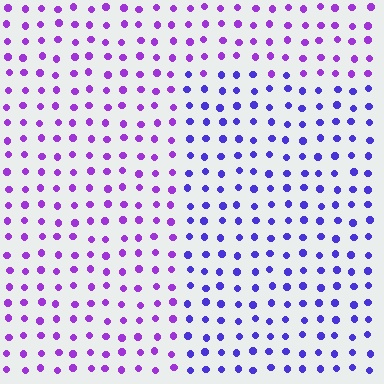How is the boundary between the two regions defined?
The boundary is defined purely by a slight shift in hue (about 32 degrees). Spacing, size, and orientation are identical on both sides.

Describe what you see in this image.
The image is filled with small purple elements in a uniform arrangement. A rectangle-shaped region is visible where the elements are tinted to a slightly different hue, forming a subtle color boundary.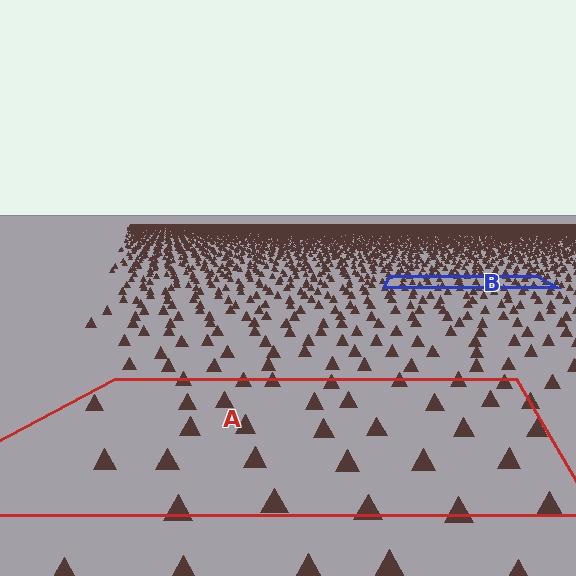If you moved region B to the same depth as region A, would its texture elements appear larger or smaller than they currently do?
They would appear larger. At a closer depth, the same texture elements are projected at a bigger on-screen size.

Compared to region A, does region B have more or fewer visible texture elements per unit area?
Region B has more texture elements per unit area — they are packed more densely because it is farther away.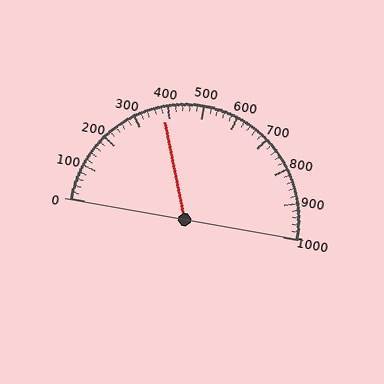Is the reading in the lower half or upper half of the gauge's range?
The reading is in the lower half of the range (0 to 1000).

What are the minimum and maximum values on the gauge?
The gauge ranges from 0 to 1000.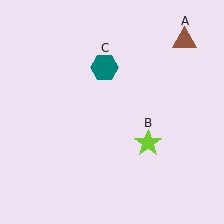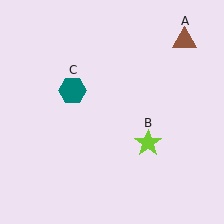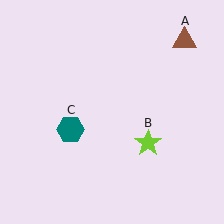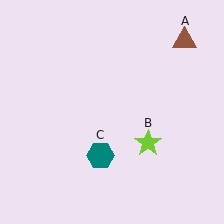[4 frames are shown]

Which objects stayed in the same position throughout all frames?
Brown triangle (object A) and lime star (object B) remained stationary.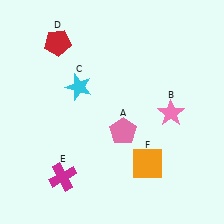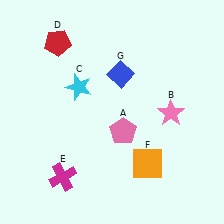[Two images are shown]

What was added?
A blue diamond (G) was added in Image 2.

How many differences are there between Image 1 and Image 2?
There is 1 difference between the two images.